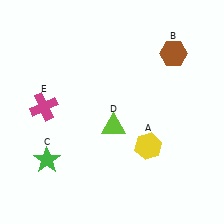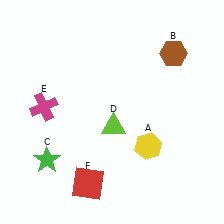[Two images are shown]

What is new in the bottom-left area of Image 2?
A red square (F) was added in the bottom-left area of Image 2.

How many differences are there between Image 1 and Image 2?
There is 1 difference between the two images.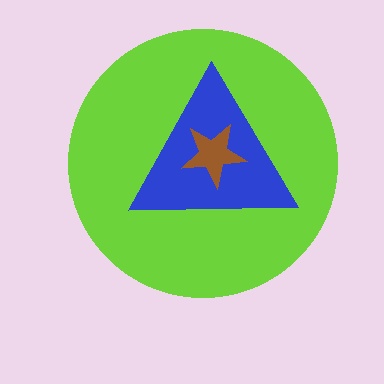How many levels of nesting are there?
3.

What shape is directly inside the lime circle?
The blue triangle.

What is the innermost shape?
The brown star.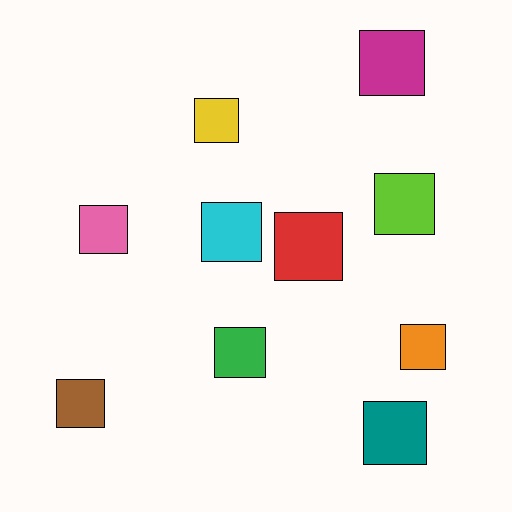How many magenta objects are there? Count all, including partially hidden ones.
There is 1 magenta object.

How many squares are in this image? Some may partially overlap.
There are 10 squares.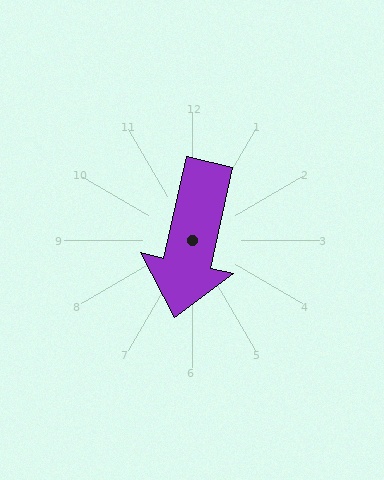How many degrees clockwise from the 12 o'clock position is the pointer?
Approximately 193 degrees.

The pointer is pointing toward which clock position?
Roughly 6 o'clock.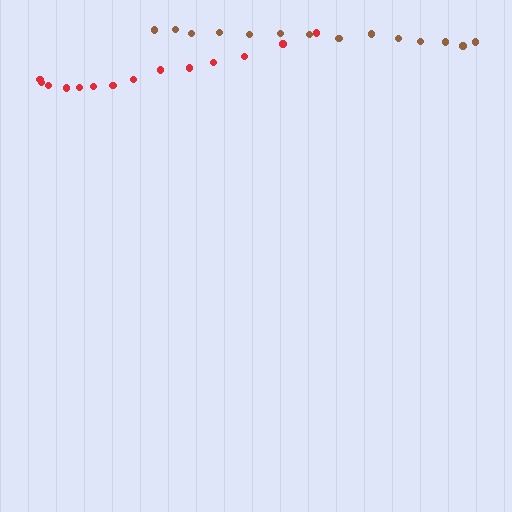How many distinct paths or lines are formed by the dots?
There are 2 distinct paths.